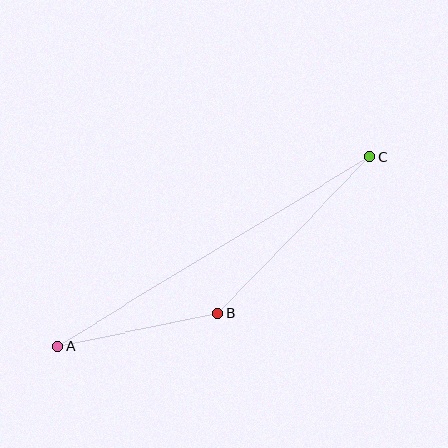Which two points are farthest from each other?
Points A and C are farthest from each other.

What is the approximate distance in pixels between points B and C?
The distance between B and C is approximately 217 pixels.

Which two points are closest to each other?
Points A and B are closest to each other.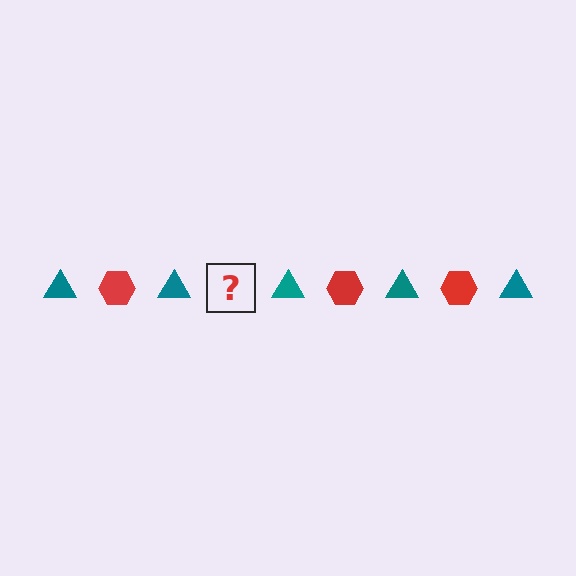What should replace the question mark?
The question mark should be replaced with a red hexagon.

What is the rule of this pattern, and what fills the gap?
The rule is that the pattern alternates between teal triangle and red hexagon. The gap should be filled with a red hexagon.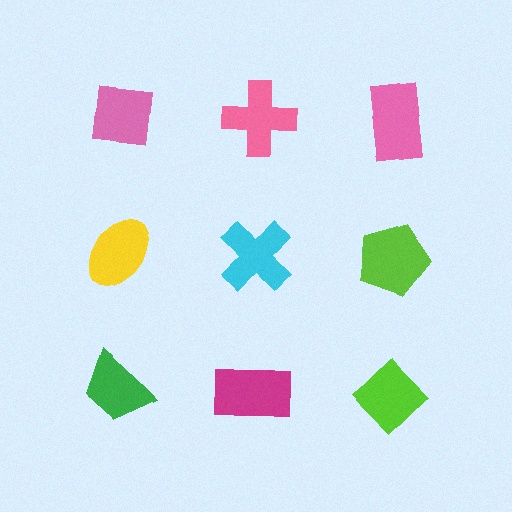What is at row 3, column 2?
A magenta rectangle.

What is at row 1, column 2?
A pink cross.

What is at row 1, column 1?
A pink square.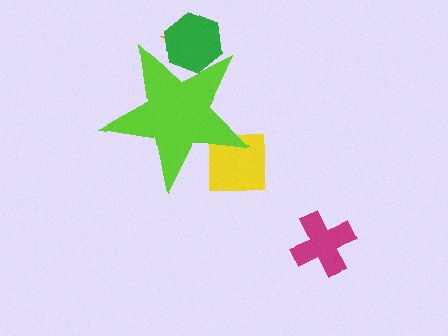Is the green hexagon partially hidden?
Yes, the green hexagon is partially hidden behind the lime star.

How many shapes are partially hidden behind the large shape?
3 shapes are partially hidden.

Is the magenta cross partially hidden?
No, the magenta cross is fully visible.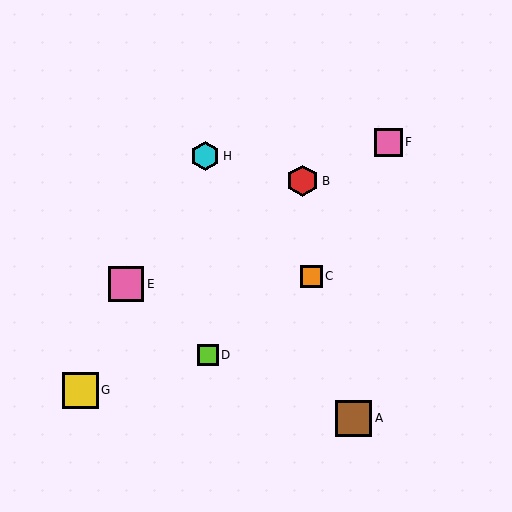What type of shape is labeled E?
Shape E is a pink square.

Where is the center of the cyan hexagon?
The center of the cyan hexagon is at (205, 156).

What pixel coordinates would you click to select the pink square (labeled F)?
Click at (388, 143) to select the pink square F.